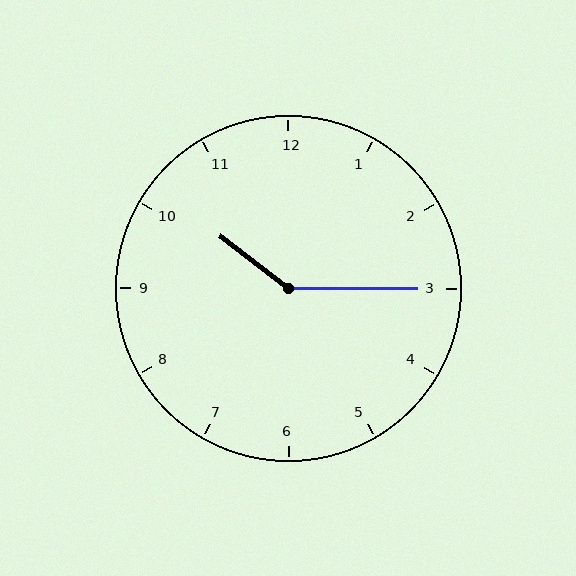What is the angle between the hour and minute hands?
Approximately 142 degrees.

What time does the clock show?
10:15.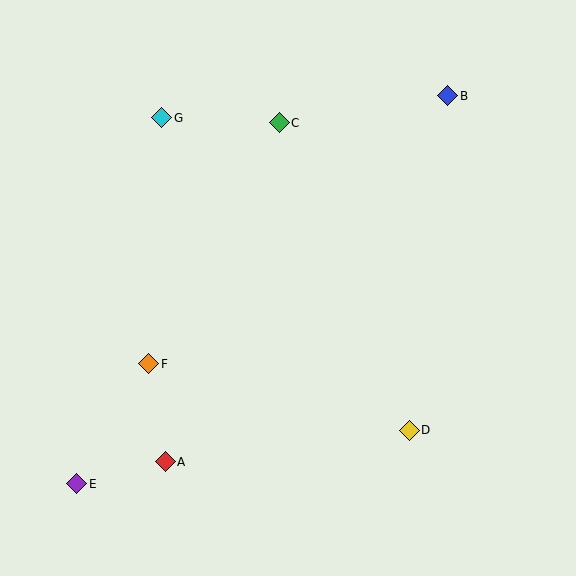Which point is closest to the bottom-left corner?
Point E is closest to the bottom-left corner.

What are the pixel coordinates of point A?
Point A is at (165, 462).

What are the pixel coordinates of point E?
Point E is at (77, 484).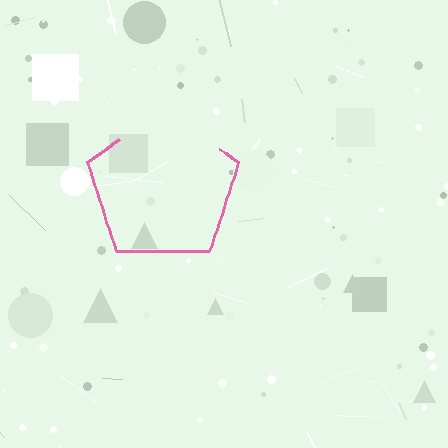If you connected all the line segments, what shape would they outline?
They would outline a pentagon.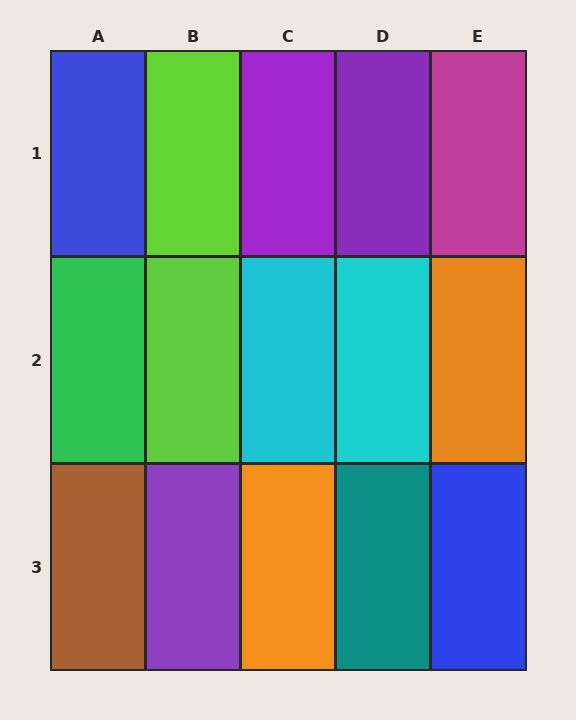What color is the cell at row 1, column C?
Purple.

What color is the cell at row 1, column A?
Blue.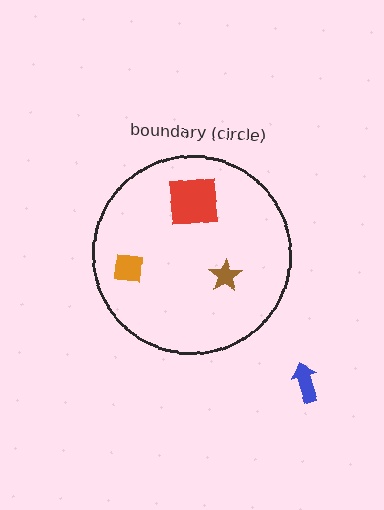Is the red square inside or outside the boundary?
Inside.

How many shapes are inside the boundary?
3 inside, 1 outside.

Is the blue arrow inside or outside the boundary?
Outside.